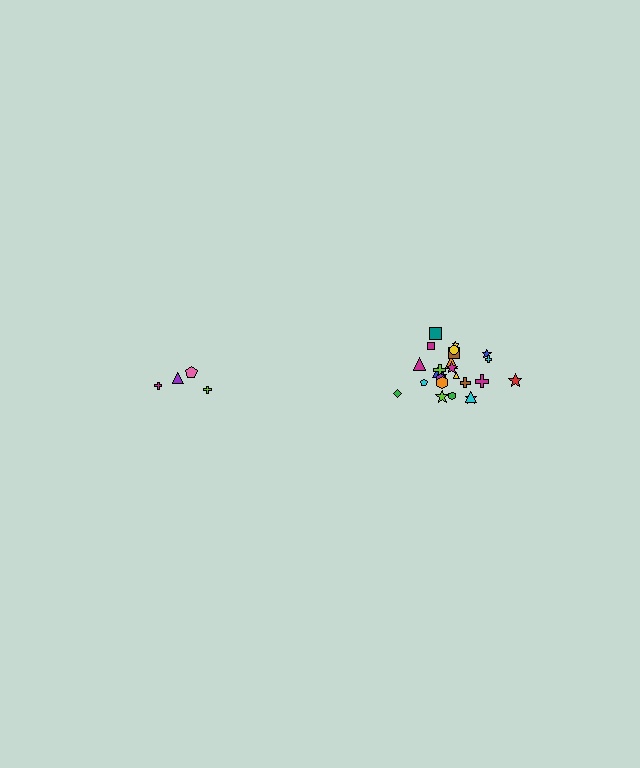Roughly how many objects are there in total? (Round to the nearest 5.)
Roughly 30 objects in total.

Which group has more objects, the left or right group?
The right group.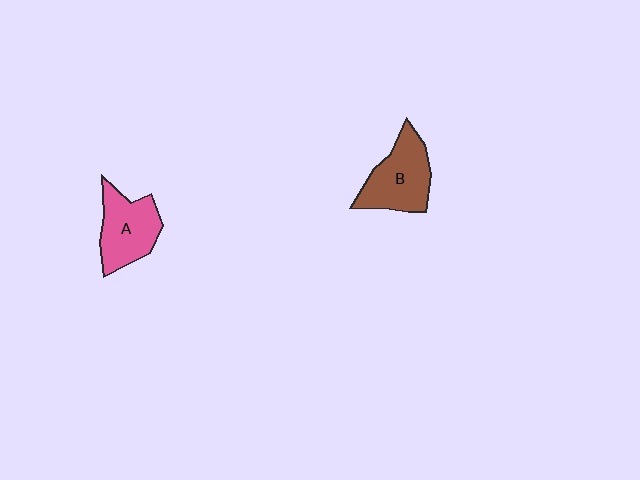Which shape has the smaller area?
Shape A (pink).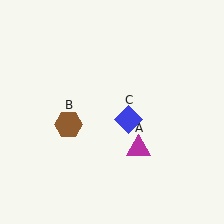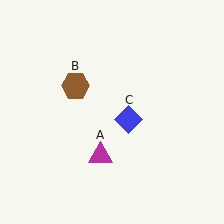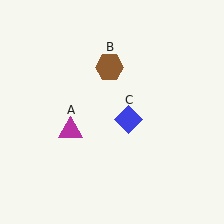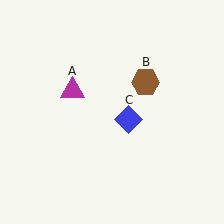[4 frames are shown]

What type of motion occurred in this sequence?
The magenta triangle (object A), brown hexagon (object B) rotated clockwise around the center of the scene.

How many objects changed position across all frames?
2 objects changed position: magenta triangle (object A), brown hexagon (object B).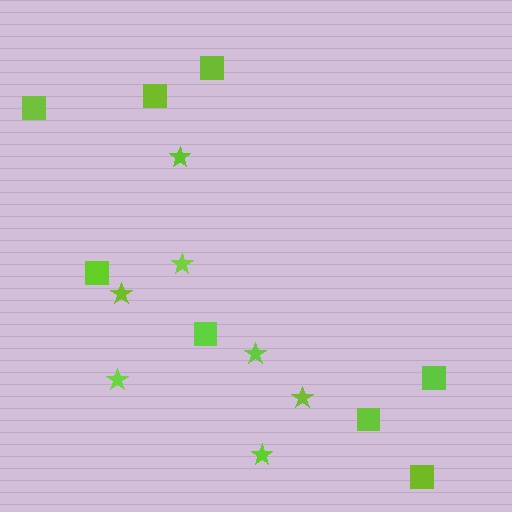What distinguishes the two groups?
There are 2 groups: one group of squares (8) and one group of stars (7).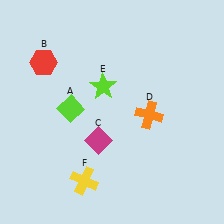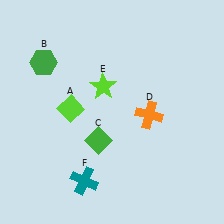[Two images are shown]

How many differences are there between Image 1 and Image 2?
There are 3 differences between the two images.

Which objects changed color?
B changed from red to green. C changed from magenta to green. F changed from yellow to teal.